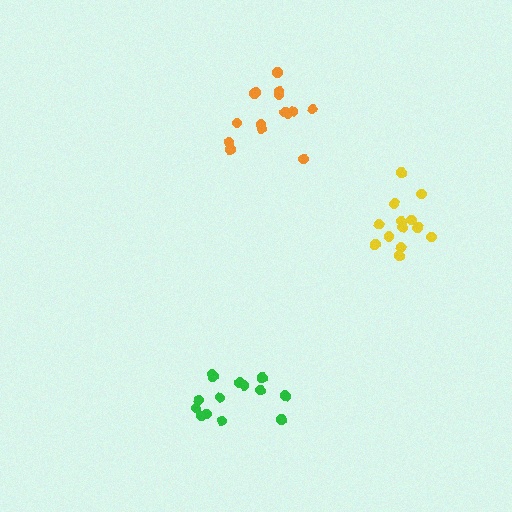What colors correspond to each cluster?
The clusters are colored: orange, yellow, green.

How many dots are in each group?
Group 1: 15 dots, Group 2: 13 dots, Group 3: 14 dots (42 total).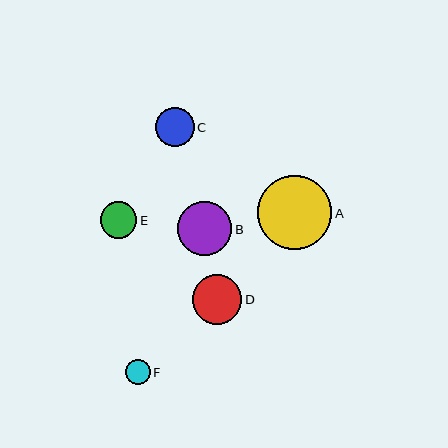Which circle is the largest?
Circle A is the largest with a size of approximately 74 pixels.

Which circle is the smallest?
Circle F is the smallest with a size of approximately 25 pixels.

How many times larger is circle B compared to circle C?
Circle B is approximately 1.4 times the size of circle C.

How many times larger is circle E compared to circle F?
Circle E is approximately 1.5 times the size of circle F.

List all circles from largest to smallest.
From largest to smallest: A, B, D, C, E, F.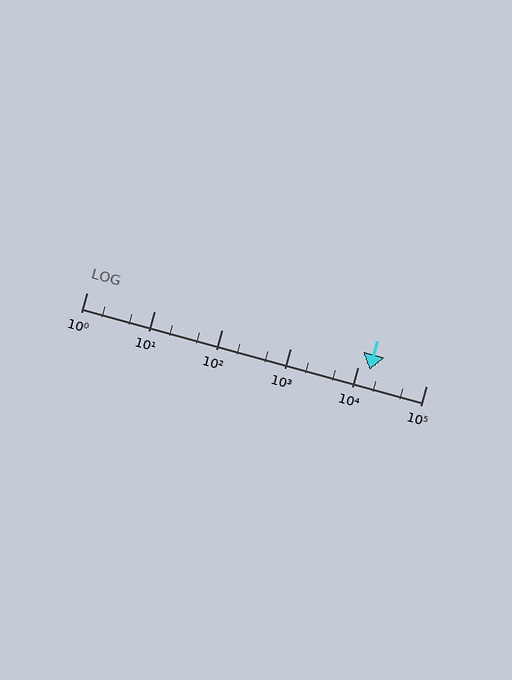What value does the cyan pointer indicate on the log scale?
The pointer indicates approximately 15000.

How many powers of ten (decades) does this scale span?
The scale spans 5 decades, from 1 to 100000.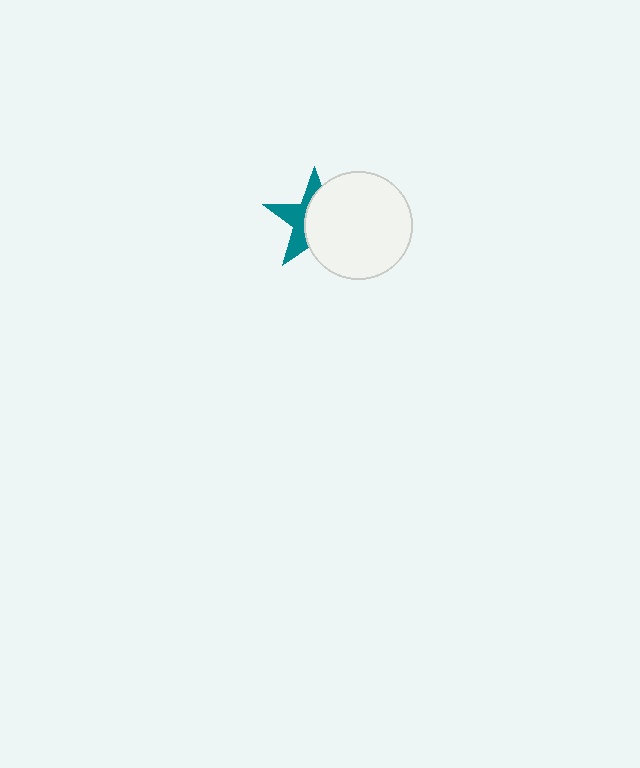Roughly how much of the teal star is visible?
A small part of it is visible (roughly 41%).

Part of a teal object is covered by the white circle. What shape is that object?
It is a star.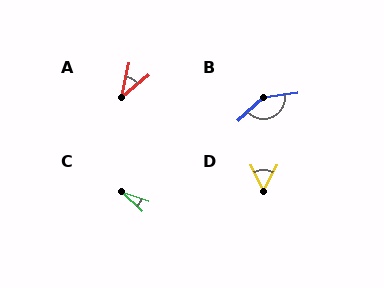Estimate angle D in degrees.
Approximately 52 degrees.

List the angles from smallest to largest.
C (25°), A (37°), D (52°), B (144°).